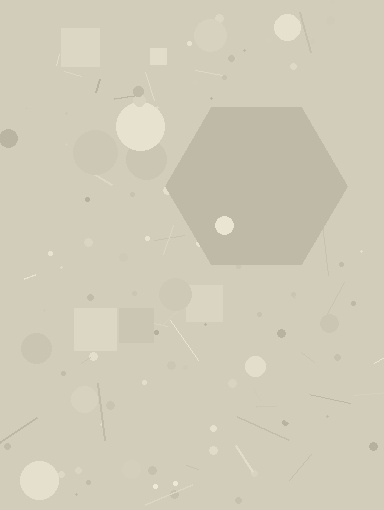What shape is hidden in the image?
A hexagon is hidden in the image.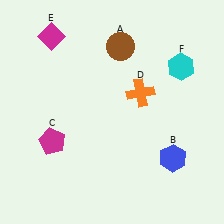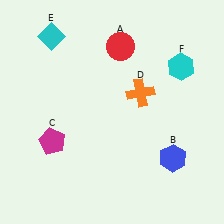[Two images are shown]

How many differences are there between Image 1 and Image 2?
There are 2 differences between the two images.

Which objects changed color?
A changed from brown to red. E changed from magenta to cyan.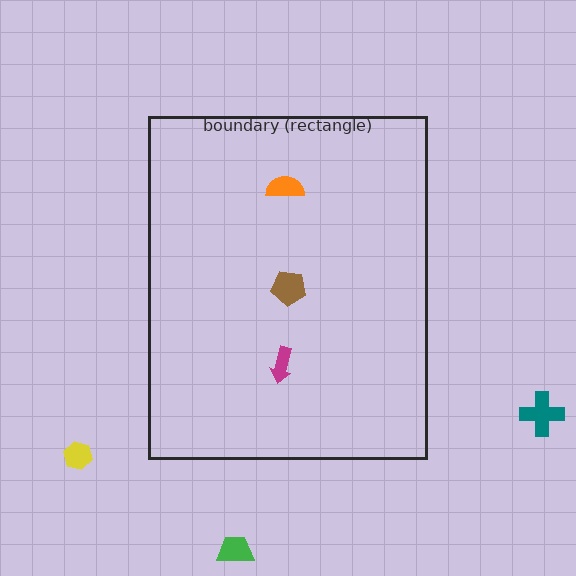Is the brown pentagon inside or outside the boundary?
Inside.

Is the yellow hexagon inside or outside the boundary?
Outside.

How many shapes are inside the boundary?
3 inside, 3 outside.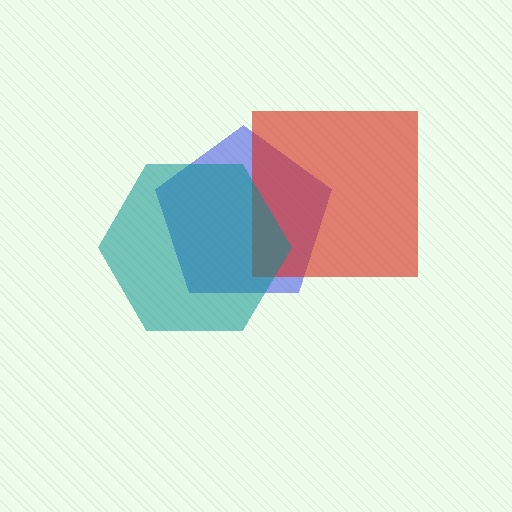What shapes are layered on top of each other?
The layered shapes are: a blue pentagon, a red square, a teal hexagon.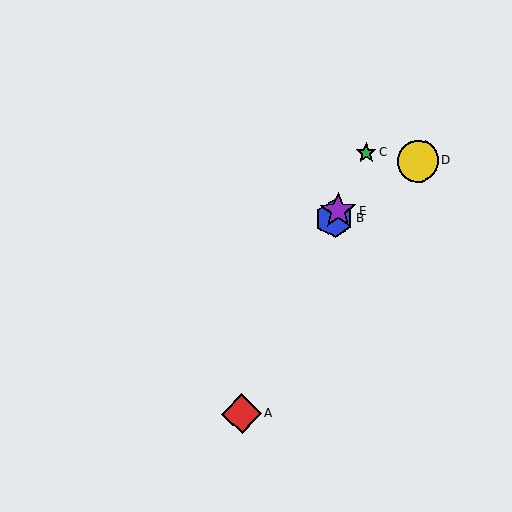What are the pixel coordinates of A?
Object A is at (242, 414).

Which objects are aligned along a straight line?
Objects A, B, C, E are aligned along a straight line.